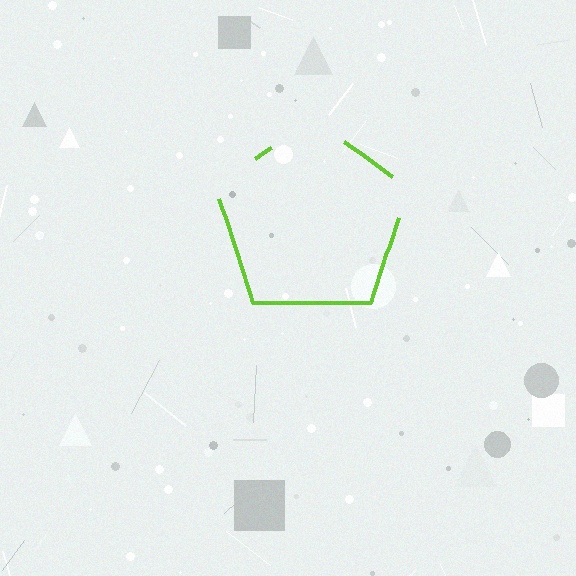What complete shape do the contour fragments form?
The contour fragments form a pentagon.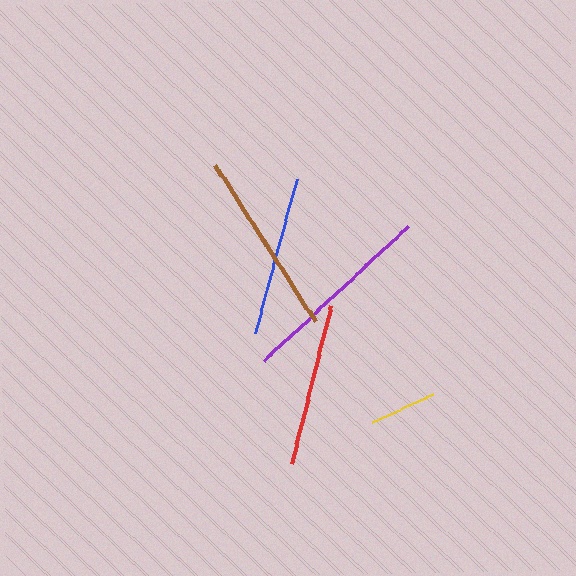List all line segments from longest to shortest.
From longest to shortest: purple, brown, red, blue, yellow.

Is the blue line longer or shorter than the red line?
The red line is longer than the blue line.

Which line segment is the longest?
The purple line is the longest at approximately 197 pixels.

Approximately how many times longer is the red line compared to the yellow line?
The red line is approximately 2.4 times the length of the yellow line.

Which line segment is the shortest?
The yellow line is the shortest at approximately 68 pixels.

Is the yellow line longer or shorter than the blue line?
The blue line is longer than the yellow line.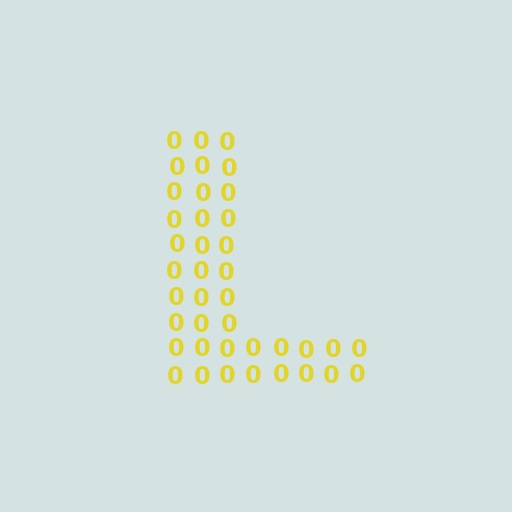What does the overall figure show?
The overall figure shows the letter L.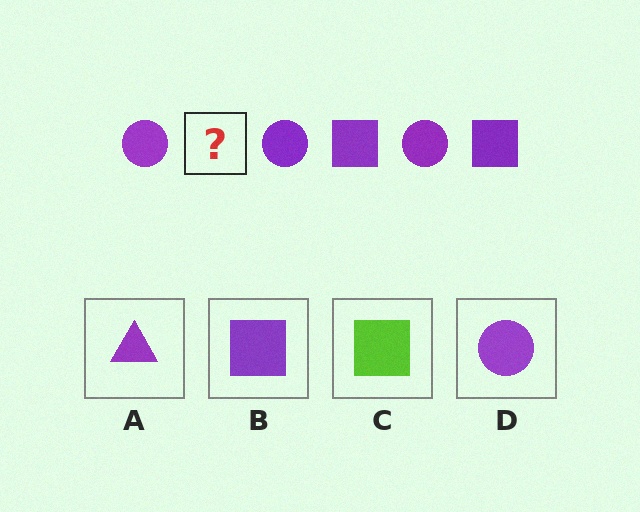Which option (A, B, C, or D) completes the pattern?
B.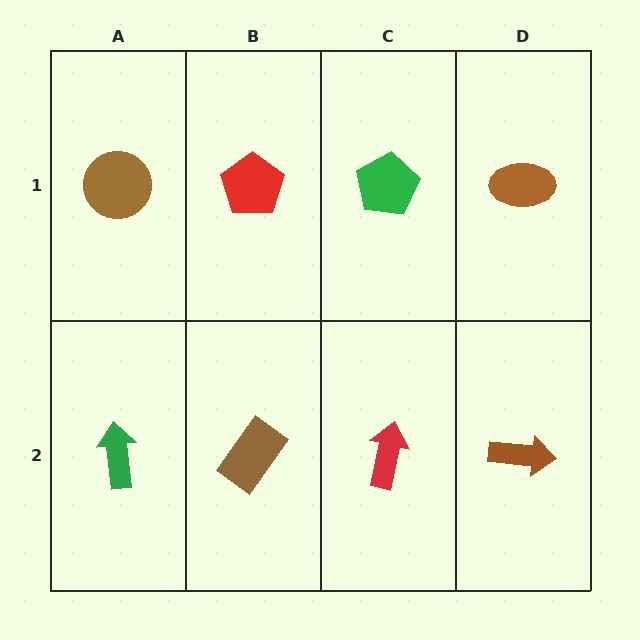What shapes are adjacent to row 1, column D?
A brown arrow (row 2, column D), a green pentagon (row 1, column C).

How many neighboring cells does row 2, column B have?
3.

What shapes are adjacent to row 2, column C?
A green pentagon (row 1, column C), a brown rectangle (row 2, column B), a brown arrow (row 2, column D).